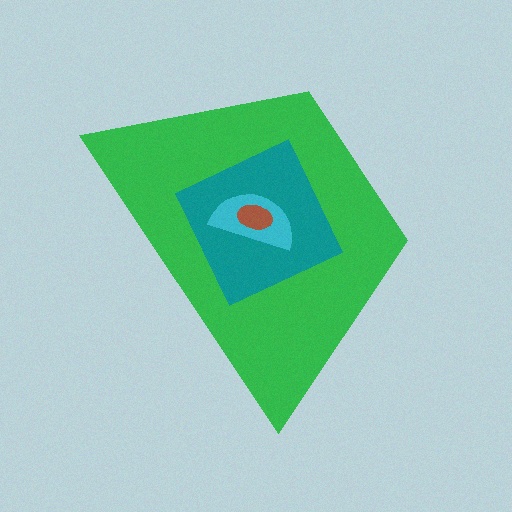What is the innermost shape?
The brown ellipse.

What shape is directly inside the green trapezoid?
The teal square.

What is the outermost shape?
The green trapezoid.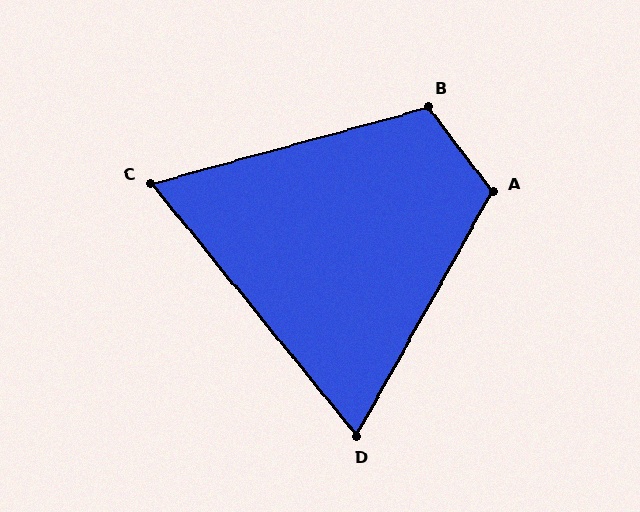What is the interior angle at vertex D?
Approximately 68 degrees (acute).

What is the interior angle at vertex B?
Approximately 112 degrees (obtuse).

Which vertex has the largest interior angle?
A, at approximately 114 degrees.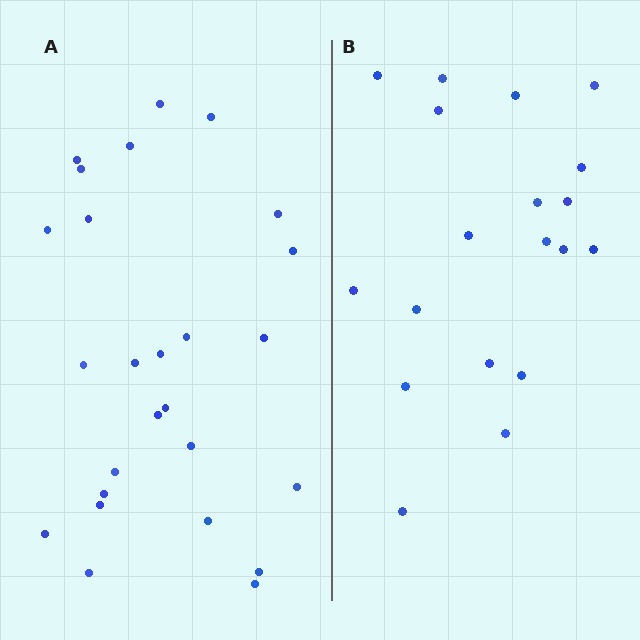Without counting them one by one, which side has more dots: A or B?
Region A (the left region) has more dots.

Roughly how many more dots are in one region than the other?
Region A has roughly 8 or so more dots than region B.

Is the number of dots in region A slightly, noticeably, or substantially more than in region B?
Region A has noticeably more, but not dramatically so. The ratio is roughly 1.4 to 1.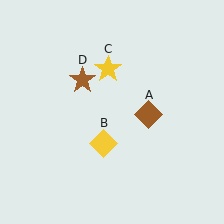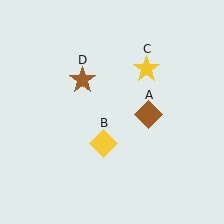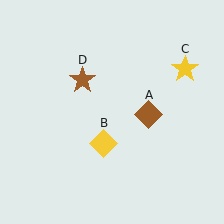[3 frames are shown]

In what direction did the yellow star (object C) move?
The yellow star (object C) moved right.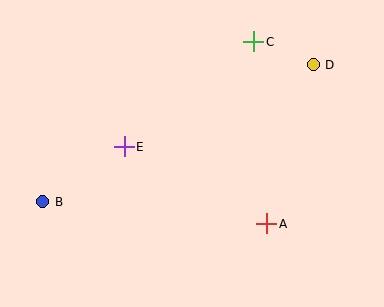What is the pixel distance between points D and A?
The distance between D and A is 166 pixels.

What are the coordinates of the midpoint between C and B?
The midpoint between C and B is at (148, 122).